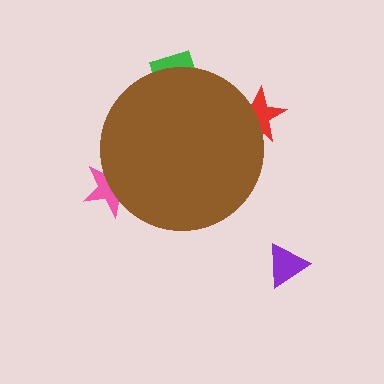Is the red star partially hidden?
Yes, the red star is partially hidden behind the brown circle.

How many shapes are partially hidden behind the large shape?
3 shapes are partially hidden.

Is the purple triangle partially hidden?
No, the purple triangle is fully visible.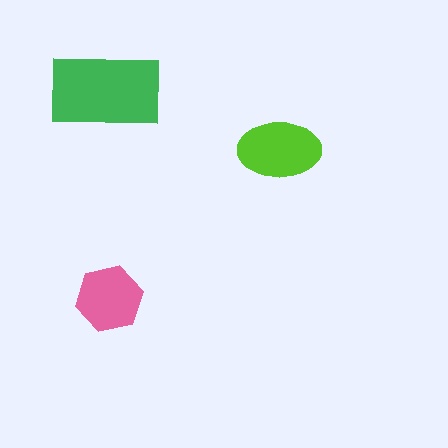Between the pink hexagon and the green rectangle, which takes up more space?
The green rectangle.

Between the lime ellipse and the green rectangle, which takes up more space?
The green rectangle.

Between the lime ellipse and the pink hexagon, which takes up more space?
The lime ellipse.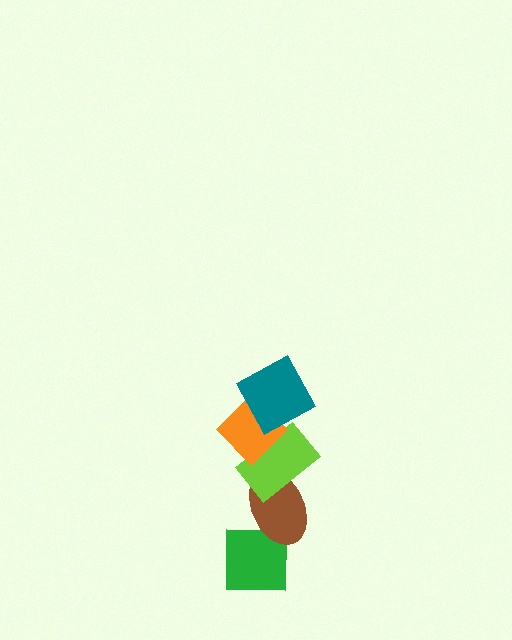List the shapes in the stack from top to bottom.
From top to bottom: the teal square, the orange diamond, the lime rectangle, the brown ellipse, the green square.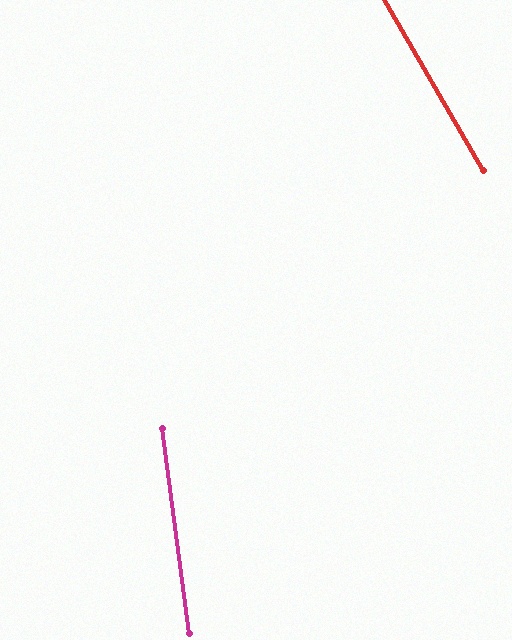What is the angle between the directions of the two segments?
Approximately 22 degrees.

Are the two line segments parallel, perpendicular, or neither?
Neither parallel nor perpendicular — they differ by about 22°.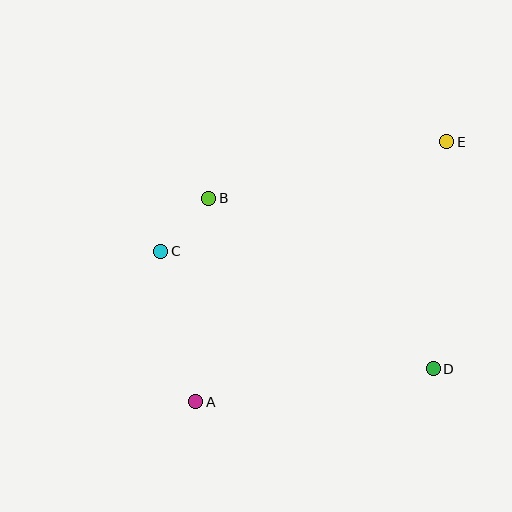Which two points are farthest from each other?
Points A and E are farthest from each other.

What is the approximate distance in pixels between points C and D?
The distance between C and D is approximately 297 pixels.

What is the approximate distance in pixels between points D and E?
The distance between D and E is approximately 227 pixels.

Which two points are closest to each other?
Points B and C are closest to each other.